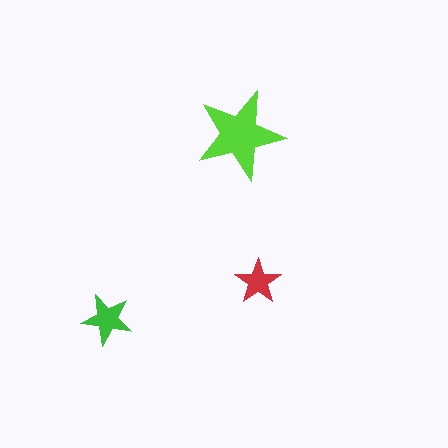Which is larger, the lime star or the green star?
The lime one.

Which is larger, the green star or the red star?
The green one.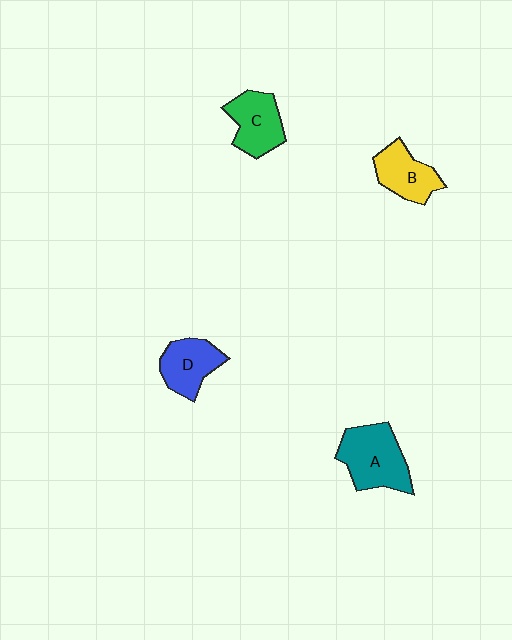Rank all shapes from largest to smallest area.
From largest to smallest: A (teal), C (green), B (yellow), D (blue).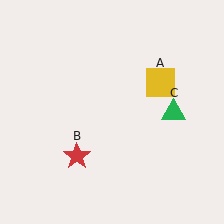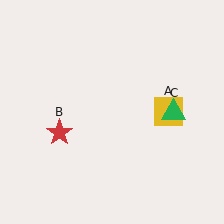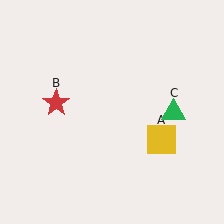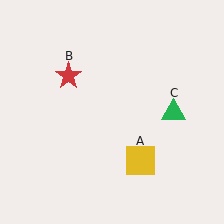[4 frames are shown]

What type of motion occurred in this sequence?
The yellow square (object A), red star (object B) rotated clockwise around the center of the scene.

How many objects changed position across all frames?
2 objects changed position: yellow square (object A), red star (object B).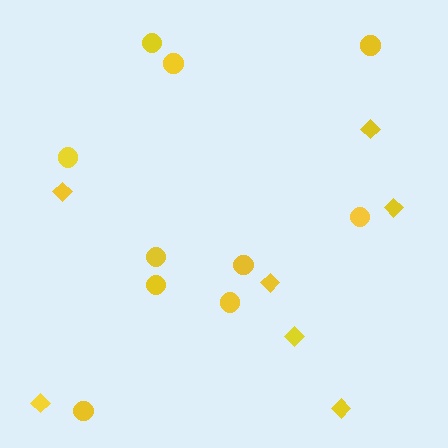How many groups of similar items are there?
There are 2 groups: one group of diamonds (7) and one group of circles (10).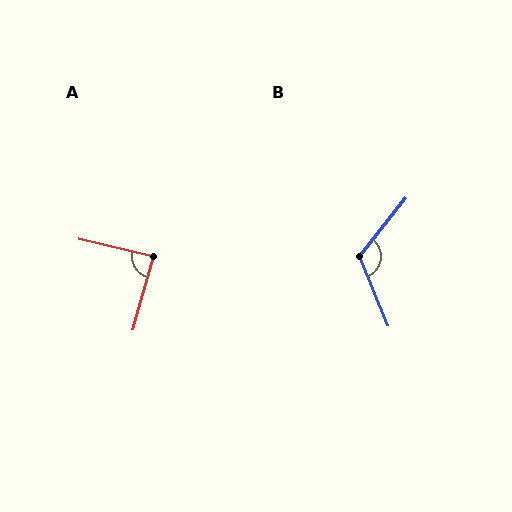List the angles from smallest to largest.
A (88°), B (119°).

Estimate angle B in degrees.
Approximately 119 degrees.